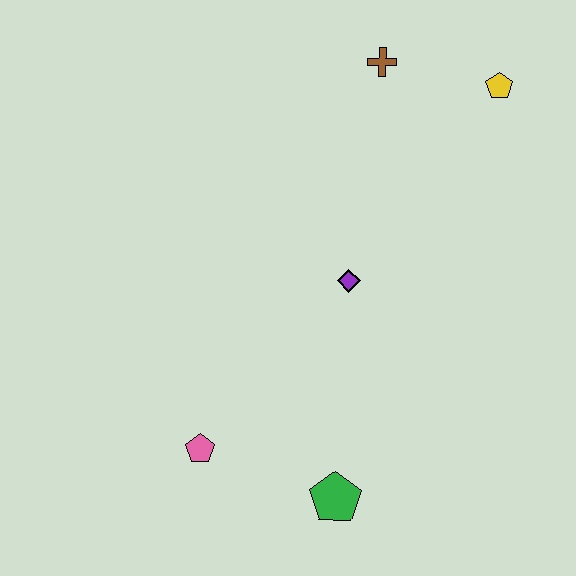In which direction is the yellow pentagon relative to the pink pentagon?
The yellow pentagon is above the pink pentagon.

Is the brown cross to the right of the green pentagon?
Yes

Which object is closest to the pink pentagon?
The green pentagon is closest to the pink pentagon.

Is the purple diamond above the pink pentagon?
Yes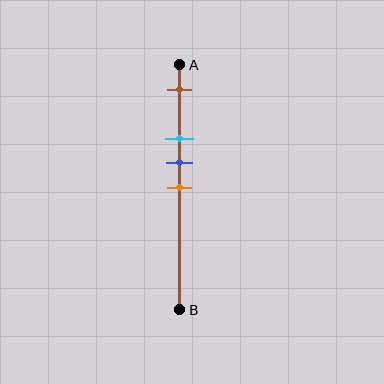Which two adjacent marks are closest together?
The blue and orange marks are the closest adjacent pair.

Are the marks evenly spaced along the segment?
No, the marks are not evenly spaced.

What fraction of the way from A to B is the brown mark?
The brown mark is approximately 10% (0.1) of the way from A to B.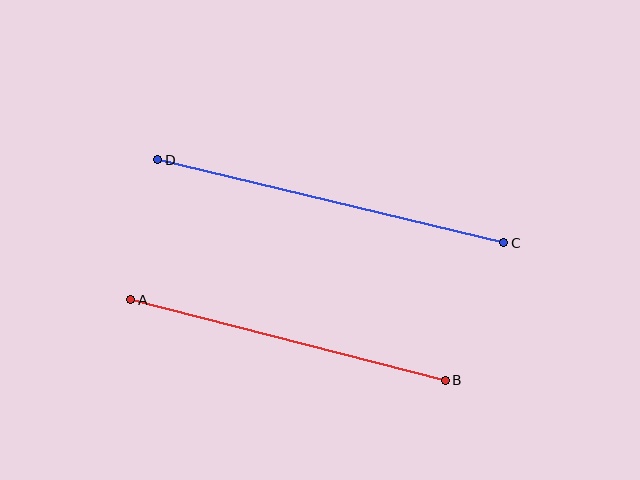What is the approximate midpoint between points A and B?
The midpoint is at approximately (288, 340) pixels.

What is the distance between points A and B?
The distance is approximately 325 pixels.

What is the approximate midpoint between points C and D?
The midpoint is at approximately (331, 201) pixels.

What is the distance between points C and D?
The distance is approximately 356 pixels.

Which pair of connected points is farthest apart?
Points C and D are farthest apart.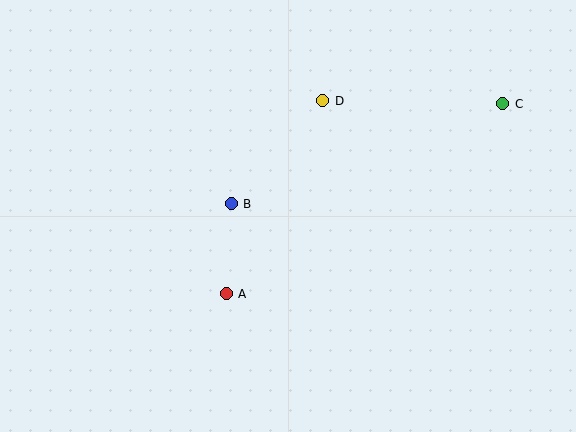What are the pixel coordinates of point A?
Point A is at (226, 294).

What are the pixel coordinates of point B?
Point B is at (231, 204).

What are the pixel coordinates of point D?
Point D is at (323, 101).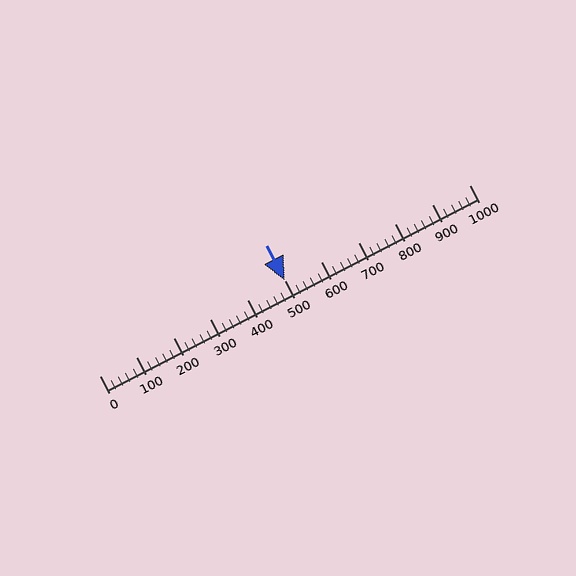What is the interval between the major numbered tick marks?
The major tick marks are spaced 100 units apart.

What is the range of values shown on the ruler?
The ruler shows values from 0 to 1000.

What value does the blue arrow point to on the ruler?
The blue arrow points to approximately 501.